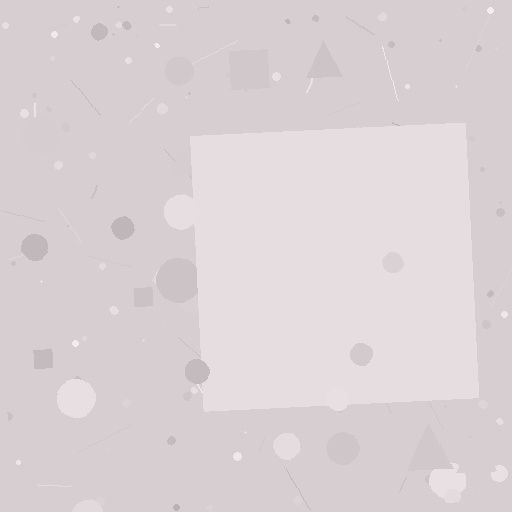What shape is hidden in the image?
A square is hidden in the image.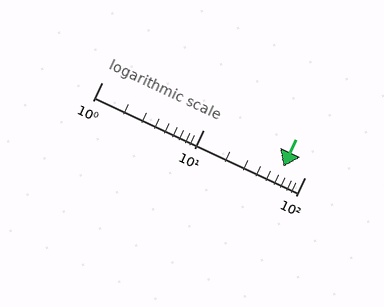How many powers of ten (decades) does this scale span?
The scale spans 2 decades, from 1 to 100.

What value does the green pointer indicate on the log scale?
The pointer indicates approximately 62.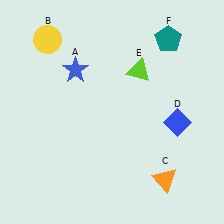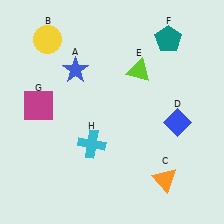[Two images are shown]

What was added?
A magenta square (G), a cyan cross (H) were added in Image 2.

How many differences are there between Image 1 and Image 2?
There are 2 differences between the two images.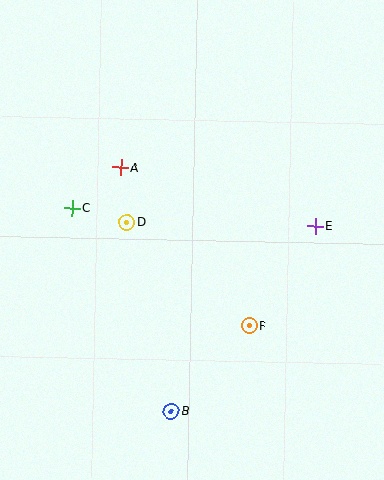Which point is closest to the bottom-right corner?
Point F is closest to the bottom-right corner.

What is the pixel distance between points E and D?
The distance between E and D is 189 pixels.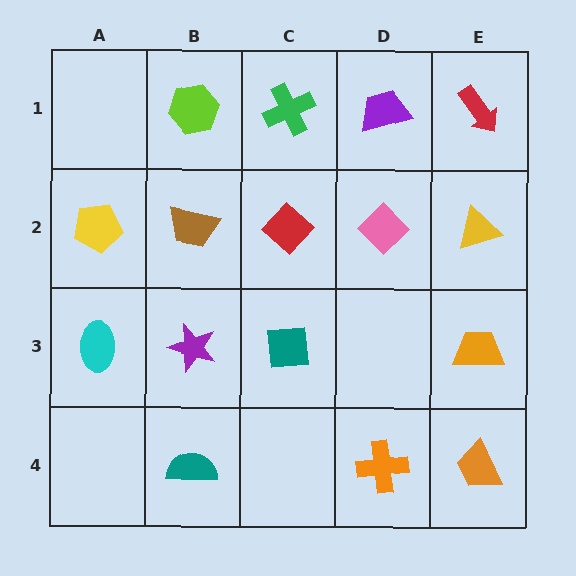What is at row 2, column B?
A brown trapezoid.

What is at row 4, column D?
An orange cross.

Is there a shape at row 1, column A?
No, that cell is empty.